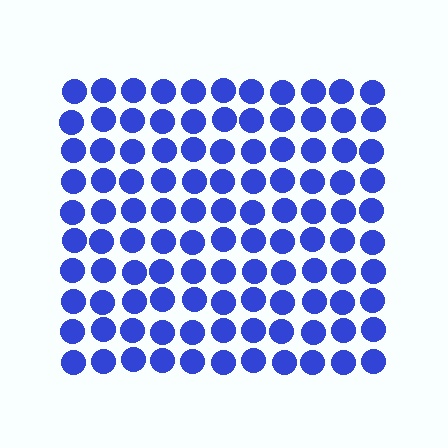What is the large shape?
The large shape is a square.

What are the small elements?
The small elements are circles.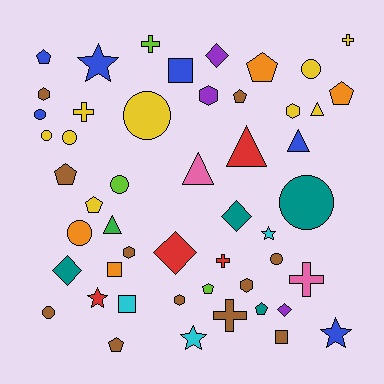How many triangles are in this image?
There are 5 triangles.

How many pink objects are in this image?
There are 2 pink objects.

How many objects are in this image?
There are 50 objects.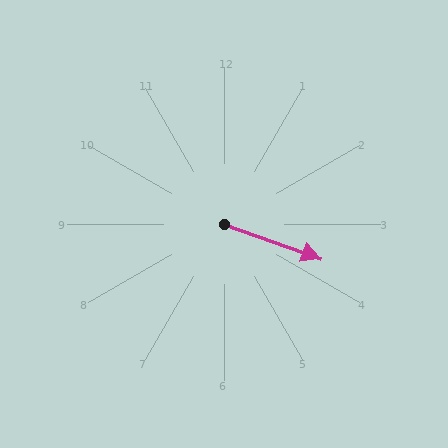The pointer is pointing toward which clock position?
Roughly 4 o'clock.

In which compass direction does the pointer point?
East.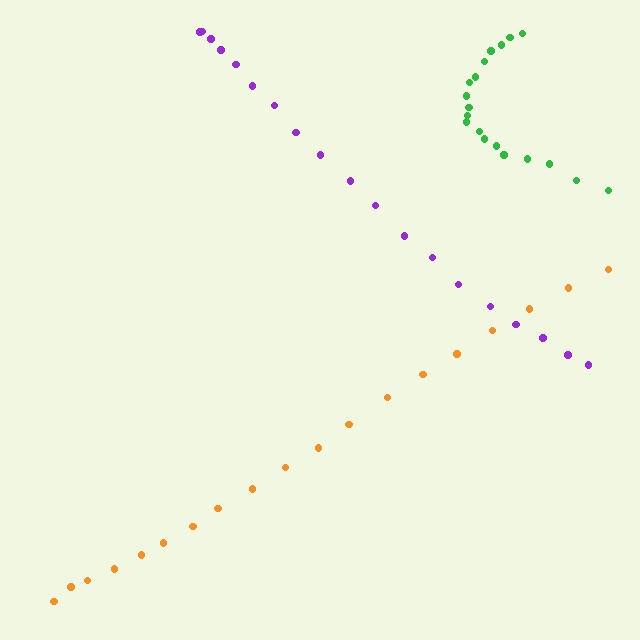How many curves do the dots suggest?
There are 3 distinct paths.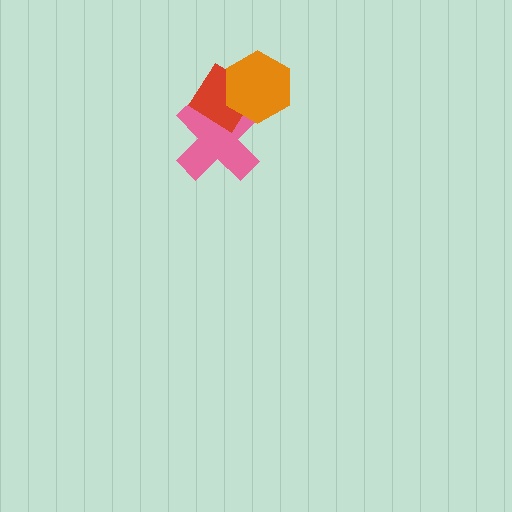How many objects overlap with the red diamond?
2 objects overlap with the red diamond.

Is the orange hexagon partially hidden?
No, no other shape covers it.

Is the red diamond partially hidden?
Yes, it is partially covered by another shape.